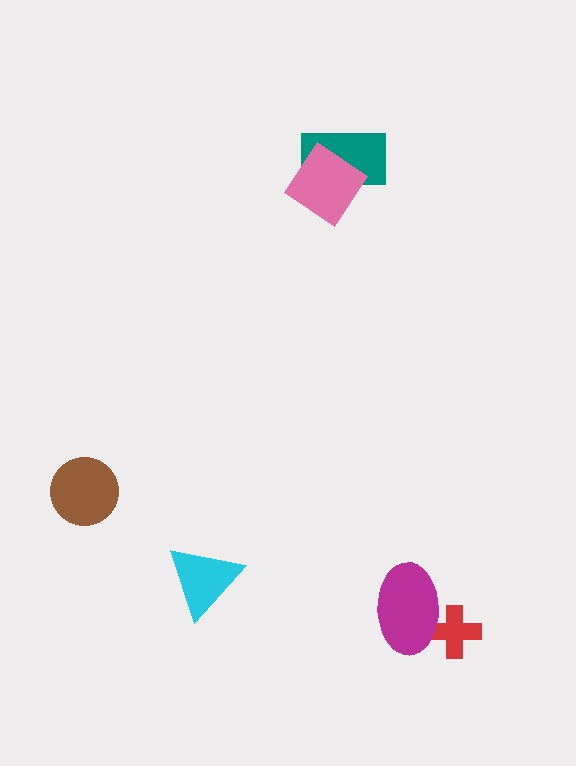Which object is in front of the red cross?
The magenta ellipse is in front of the red cross.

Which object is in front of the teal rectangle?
The pink diamond is in front of the teal rectangle.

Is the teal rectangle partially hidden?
Yes, it is partially covered by another shape.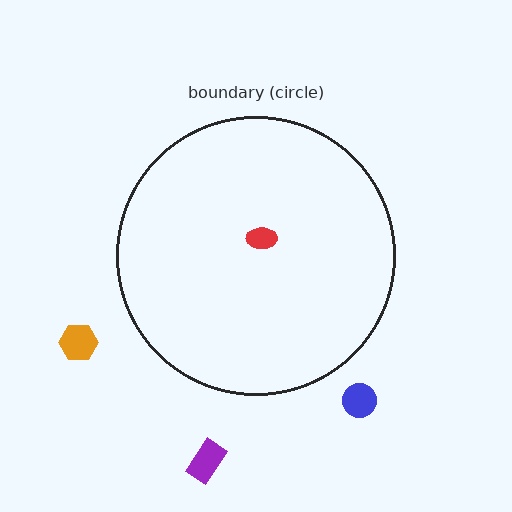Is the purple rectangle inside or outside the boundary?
Outside.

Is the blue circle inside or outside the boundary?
Outside.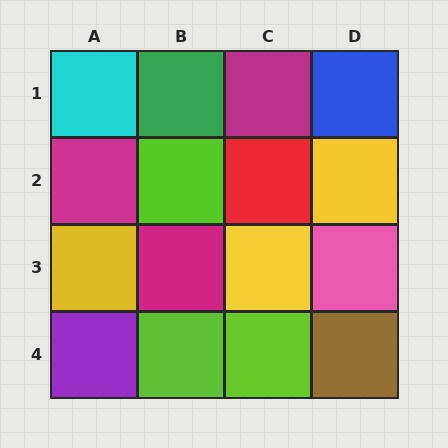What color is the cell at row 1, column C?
Magenta.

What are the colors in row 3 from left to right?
Yellow, magenta, yellow, pink.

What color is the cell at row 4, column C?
Lime.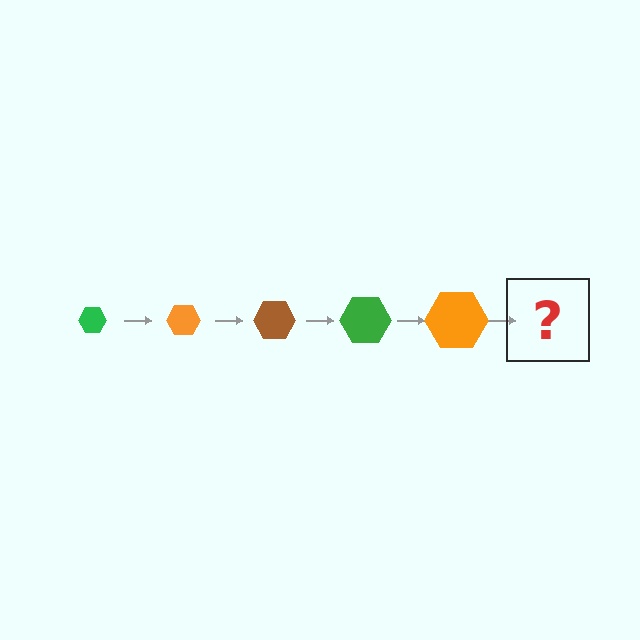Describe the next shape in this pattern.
It should be a brown hexagon, larger than the previous one.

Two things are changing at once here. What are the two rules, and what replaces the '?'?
The two rules are that the hexagon grows larger each step and the color cycles through green, orange, and brown. The '?' should be a brown hexagon, larger than the previous one.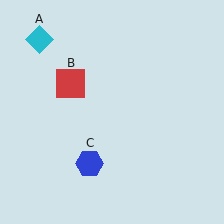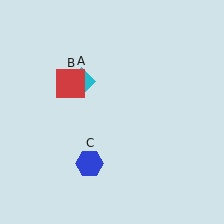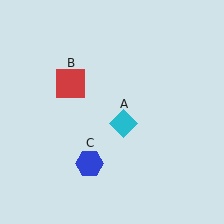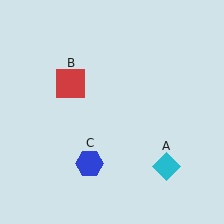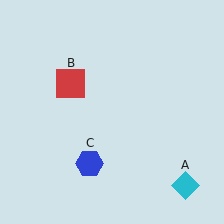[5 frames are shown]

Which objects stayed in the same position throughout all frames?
Red square (object B) and blue hexagon (object C) remained stationary.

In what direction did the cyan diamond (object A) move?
The cyan diamond (object A) moved down and to the right.